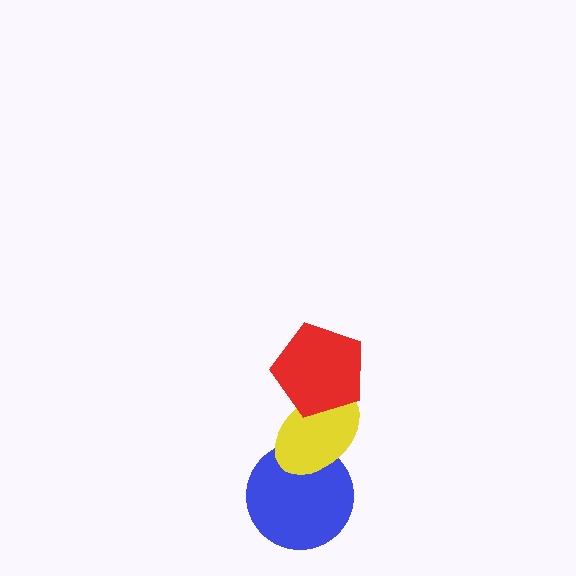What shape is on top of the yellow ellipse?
The red pentagon is on top of the yellow ellipse.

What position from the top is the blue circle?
The blue circle is 3rd from the top.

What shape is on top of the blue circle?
The yellow ellipse is on top of the blue circle.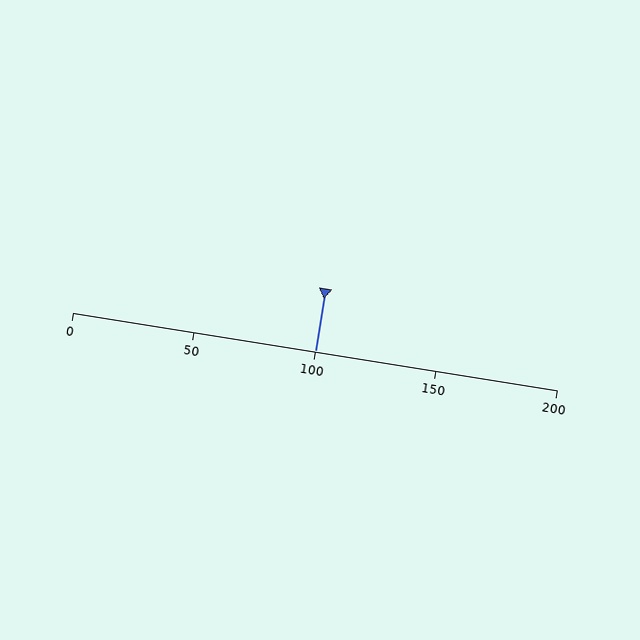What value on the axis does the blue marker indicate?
The marker indicates approximately 100.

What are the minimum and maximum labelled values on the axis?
The axis runs from 0 to 200.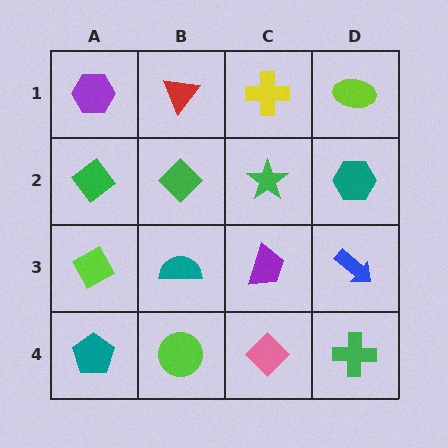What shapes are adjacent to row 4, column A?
A lime diamond (row 3, column A), a lime circle (row 4, column B).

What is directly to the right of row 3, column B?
A purple trapezoid.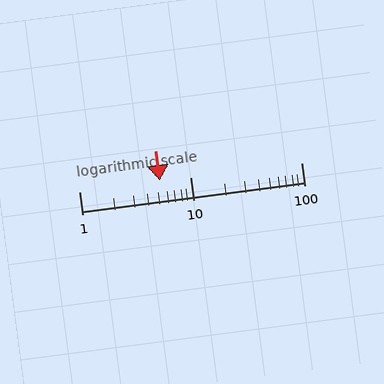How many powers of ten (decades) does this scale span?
The scale spans 2 decades, from 1 to 100.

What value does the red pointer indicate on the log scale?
The pointer indicates approximately 5.3.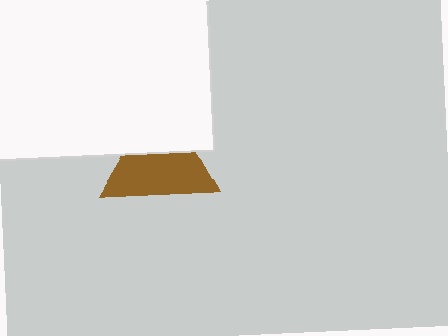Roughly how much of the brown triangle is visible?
About half of it is visible (roughly 62%).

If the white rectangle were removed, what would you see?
You would see the complete brown triangle.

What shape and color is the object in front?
The object in front is a white rectangle.